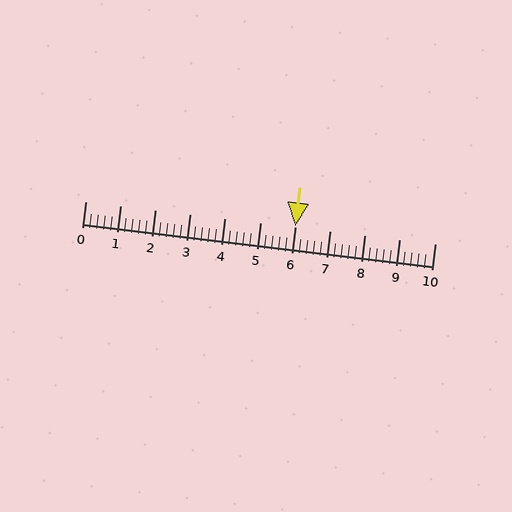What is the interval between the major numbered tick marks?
The major tick marks are spaced 1 units apart.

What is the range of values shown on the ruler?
The ruler shows values from 0 to 10.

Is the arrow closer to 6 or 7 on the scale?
The arrow is closer to 6.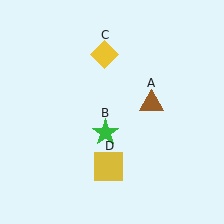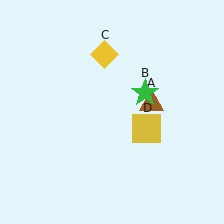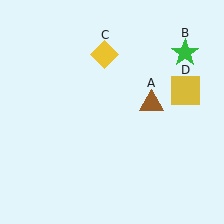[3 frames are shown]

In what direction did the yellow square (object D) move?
The yellow square (object D) moved up and to the right.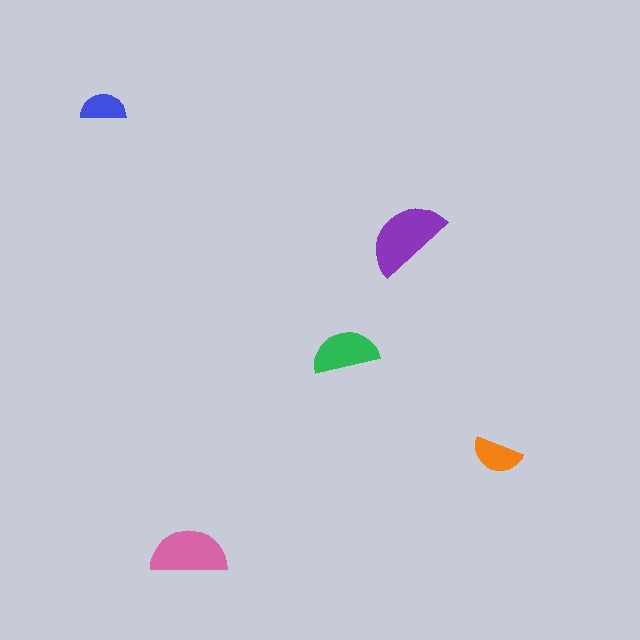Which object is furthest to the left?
The blue semicircle is leftmost.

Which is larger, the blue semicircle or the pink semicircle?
The pink one.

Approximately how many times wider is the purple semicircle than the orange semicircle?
About 1.5 times wider.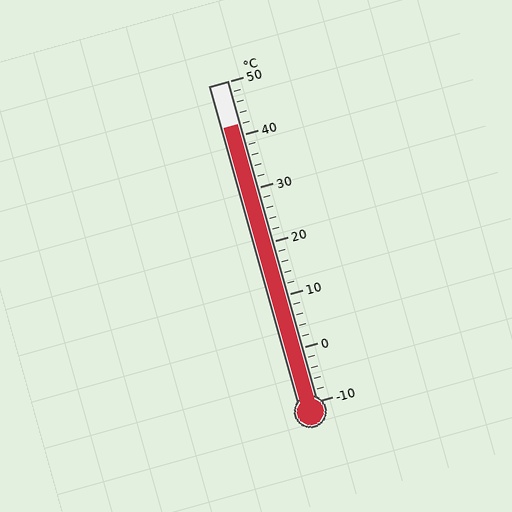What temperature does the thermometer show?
The thermometer shows approximately 42°C.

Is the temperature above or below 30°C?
The temperature is above 30°C.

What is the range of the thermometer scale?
The thermometer scale ranges from -10°C to 50°C.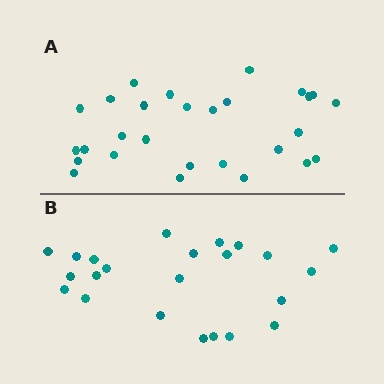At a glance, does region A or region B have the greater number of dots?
Region A (the top region) has more dots.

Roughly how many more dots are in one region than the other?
Region A has about 5 more dots than region B.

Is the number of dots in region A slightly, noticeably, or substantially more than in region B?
Region A has only slightly more — the two regions are fairly close. The ratio is roughly 1.2 to 1.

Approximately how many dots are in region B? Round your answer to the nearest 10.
About 20 dots. (The exact count is 23, which rounds to 20.)